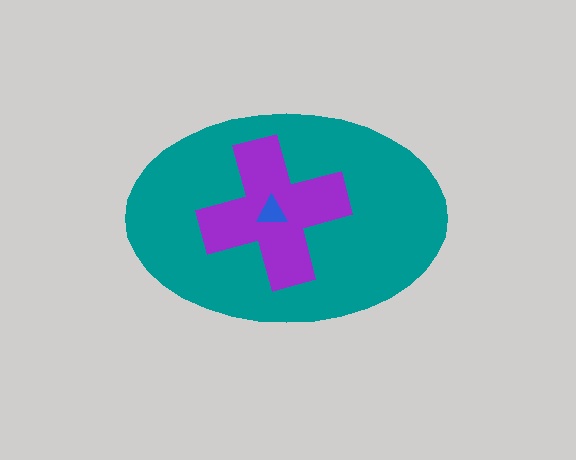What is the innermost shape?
The blue triangle.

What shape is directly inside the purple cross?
The blue triangle.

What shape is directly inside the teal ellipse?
The purple cross.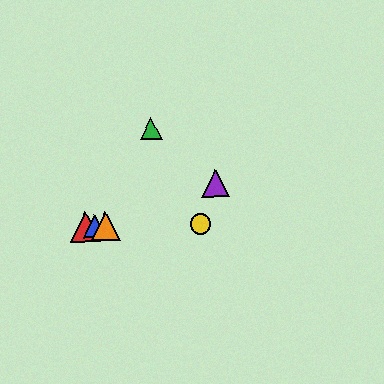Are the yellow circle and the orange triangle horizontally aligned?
Yes, both are at y≈224.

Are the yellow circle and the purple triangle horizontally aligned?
No, the yellow circle is at y≈224 and the purple triangle is at y≈183.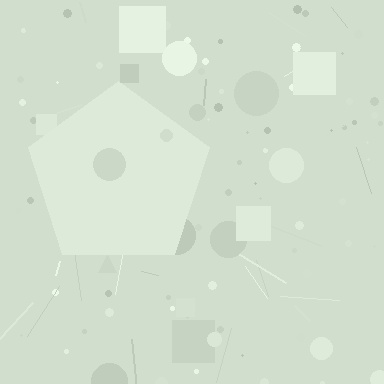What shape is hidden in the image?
A pentagon is hidden in the image.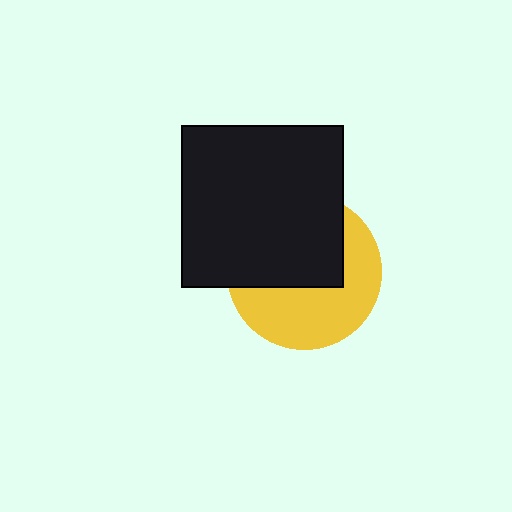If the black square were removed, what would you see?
You would see the complete yellow circle.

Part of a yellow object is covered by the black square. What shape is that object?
It is a circle.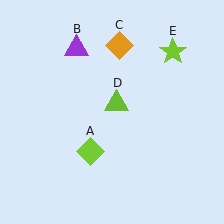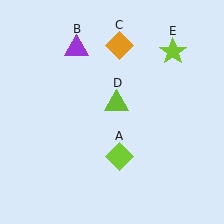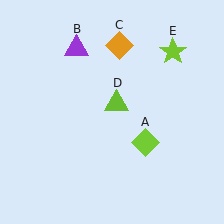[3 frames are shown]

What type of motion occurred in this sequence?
The lime diamond (object A) rotated counterclockwise around the center of the scene.